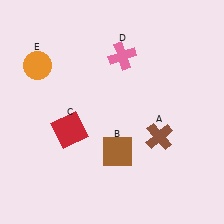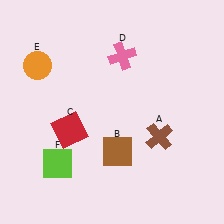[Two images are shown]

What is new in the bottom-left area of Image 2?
A lime square (F) was added in the bottom-left area of Image 2.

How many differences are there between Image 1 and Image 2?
There is 1 difference between the two images.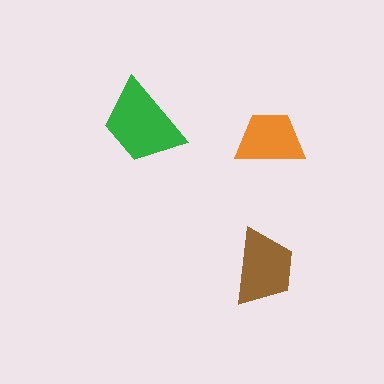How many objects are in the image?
There are 3 objects in the image.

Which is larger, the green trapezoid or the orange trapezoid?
The green one.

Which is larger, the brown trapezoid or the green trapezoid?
The green one.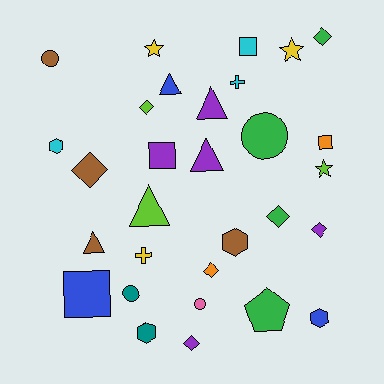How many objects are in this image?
There are 30 objects.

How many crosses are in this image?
There are 2 crosses.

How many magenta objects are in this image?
There are no magenta objects.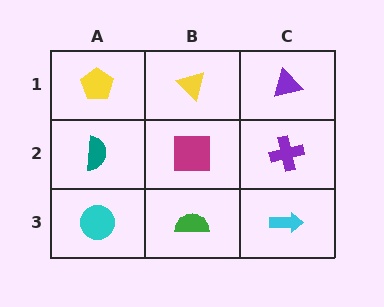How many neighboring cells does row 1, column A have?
2.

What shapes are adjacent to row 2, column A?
A yellow pentagon (row 1, column A), a cyan circle (row 3, column A), a magenta square (row 2, column B).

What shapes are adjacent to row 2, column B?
A yellow triangle (row 1, column B), a green semicircle (row 3, column B), a teal semicircle (row 2, column A), a purple cross (row 2, column C).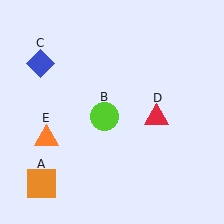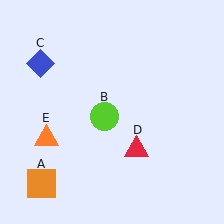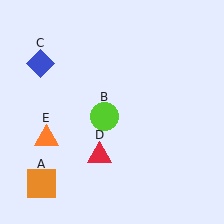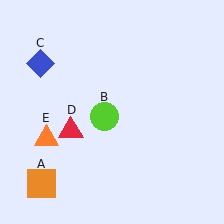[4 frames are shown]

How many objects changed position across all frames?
1 object changed position: red triangle (object D).